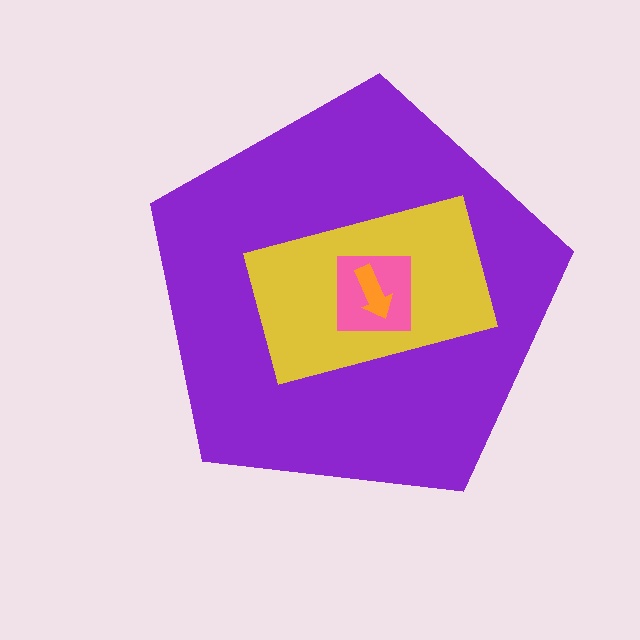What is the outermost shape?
The purple pentagon.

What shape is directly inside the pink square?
The orange arrow.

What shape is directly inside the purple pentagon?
The yellow rectangle.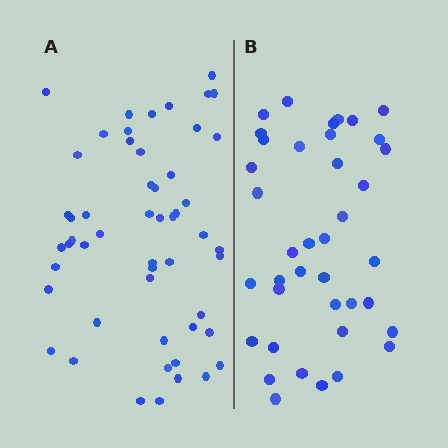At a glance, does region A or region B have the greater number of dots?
Region A (the left region) has more dots.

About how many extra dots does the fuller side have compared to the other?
Region A has approximately 15 more dots than region B.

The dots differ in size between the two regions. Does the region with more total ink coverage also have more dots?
No. Region B has more total ink coverage because its dots are larger, but region A actually contains more individual dots. Total area can be misleading — the number of items is what matters here.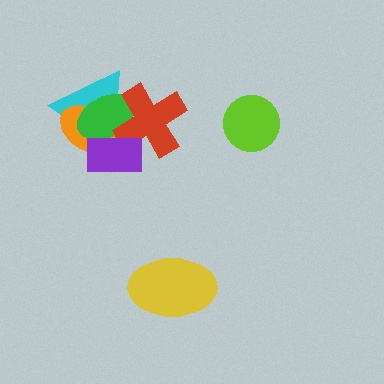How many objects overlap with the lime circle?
0 objects overlap with the lime circle.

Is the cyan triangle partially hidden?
Yes, it is partially covered by another shape.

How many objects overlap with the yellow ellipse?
0 objects overlap with the yellow ellipse.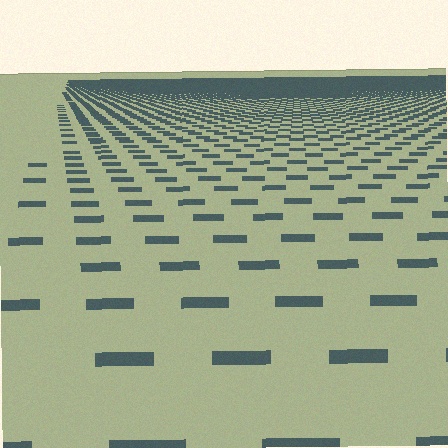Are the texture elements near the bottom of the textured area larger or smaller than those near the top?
Larger. Near the bottom, elements are closer to the viewer and appear at a bigger on-screen size.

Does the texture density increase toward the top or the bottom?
Density increases toward the top.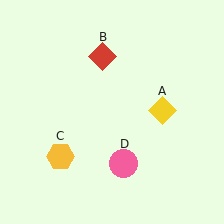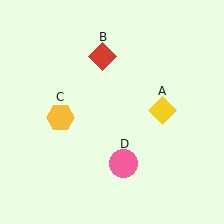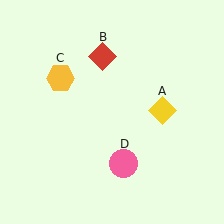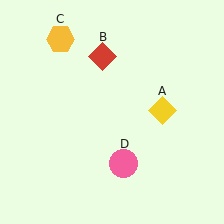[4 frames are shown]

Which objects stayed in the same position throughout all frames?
Yellow diamond (object A) and red diamond (object B) and pink circle (object D) remained stationary.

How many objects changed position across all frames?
1 object changed position: yellow hexagon (object C).